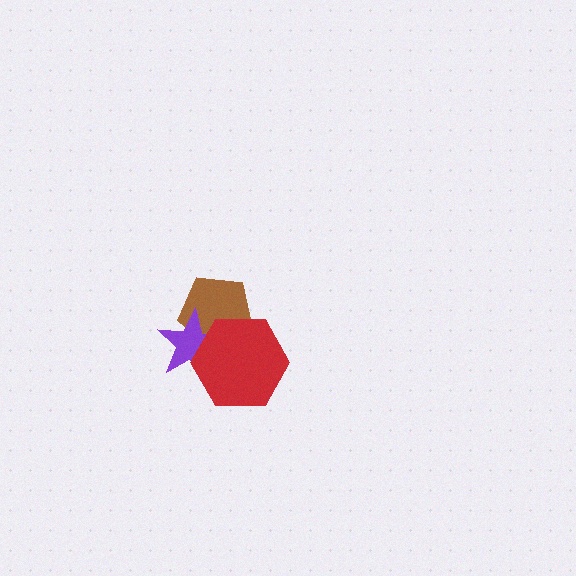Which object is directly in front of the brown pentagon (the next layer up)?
The purple star is directly in front of the brown pentagon.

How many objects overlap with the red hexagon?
2 objects overlap with the red hexagon.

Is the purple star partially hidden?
Yes, it is partially covered by another shape.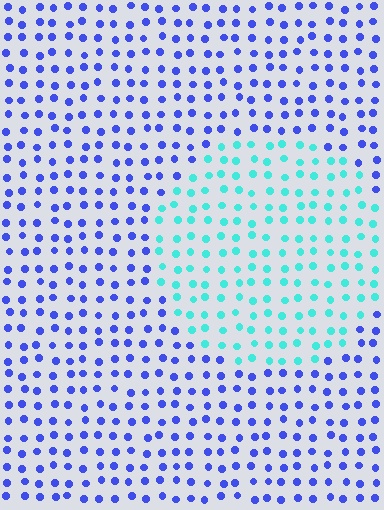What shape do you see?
I see a circle.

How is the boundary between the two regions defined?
The boundary is defined purely by a slight shift in hue (about 61 degrees). Spacing, size, and orientation are identical on both sides.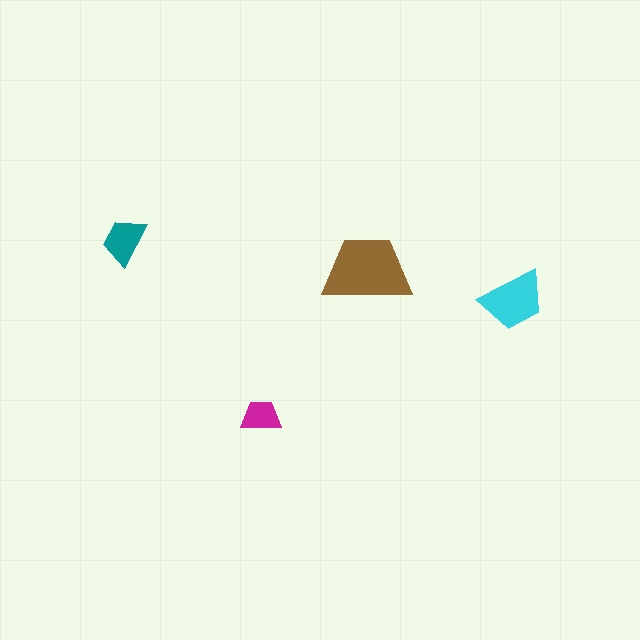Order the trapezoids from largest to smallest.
the brown one, the cyan one, the teal one, the magenta one.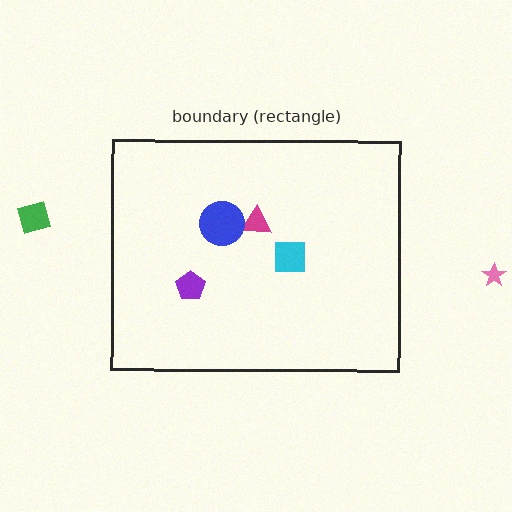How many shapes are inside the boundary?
4 inside, 2 outside.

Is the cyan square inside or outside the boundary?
Inside.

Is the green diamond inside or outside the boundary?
Outside.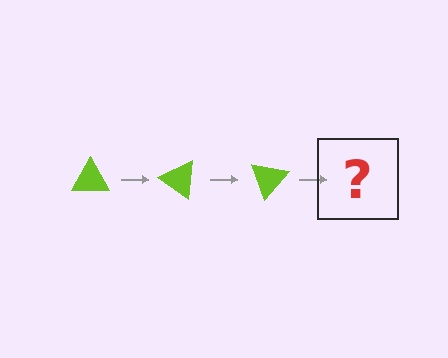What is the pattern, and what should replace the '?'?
The pattern is that the triangle rotates 35 degrees each step. The '?' should be a lime triangle rotated 105 degrees.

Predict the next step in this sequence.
The next step is a lime triangle rotated 105 degrees.